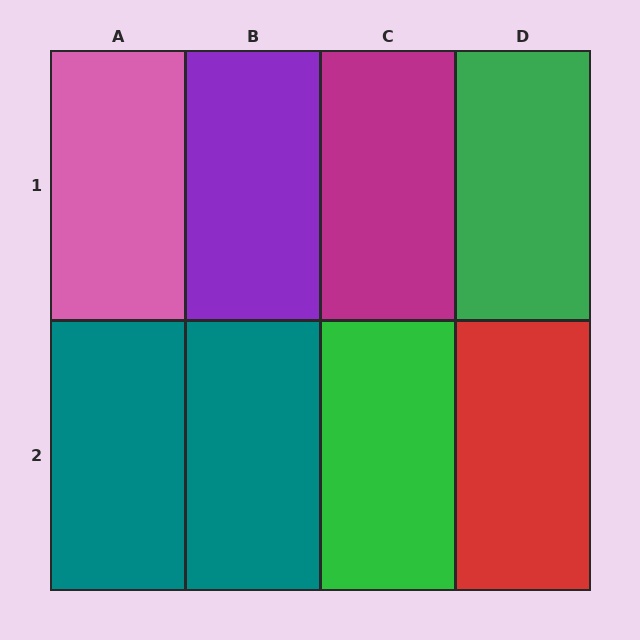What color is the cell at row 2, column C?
Green.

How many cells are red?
1 cell is red.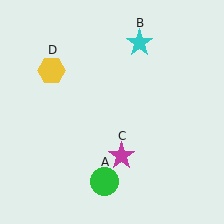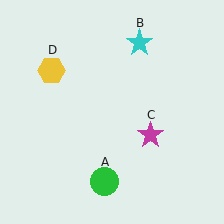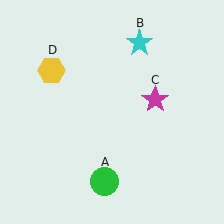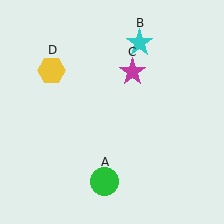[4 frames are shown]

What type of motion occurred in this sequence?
The magenta star (object C) rotated counterclockwise around the center of the scene.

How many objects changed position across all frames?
1 object changed position: magenta star (object C).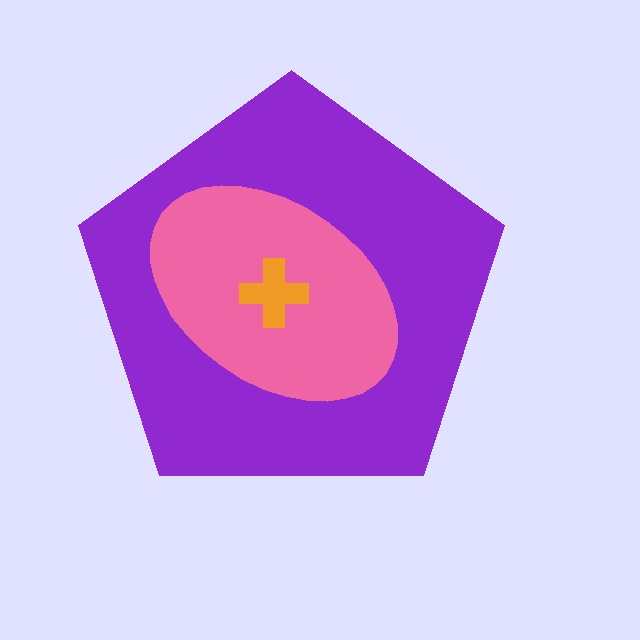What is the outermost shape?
The purple pentagon.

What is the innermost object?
The orange cross.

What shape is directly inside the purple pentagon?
The pink ellipse.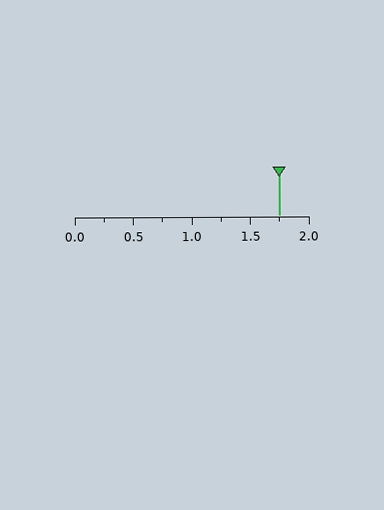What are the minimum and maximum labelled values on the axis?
The axis runs from 0.0 to 2.0.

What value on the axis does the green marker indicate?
The marker indicates approximately 1.75.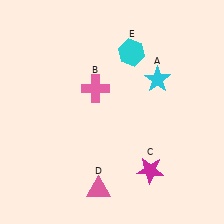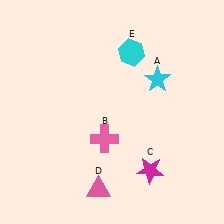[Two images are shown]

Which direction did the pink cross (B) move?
The pink cross (B) moved down.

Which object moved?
The pink cross (B) moved down.